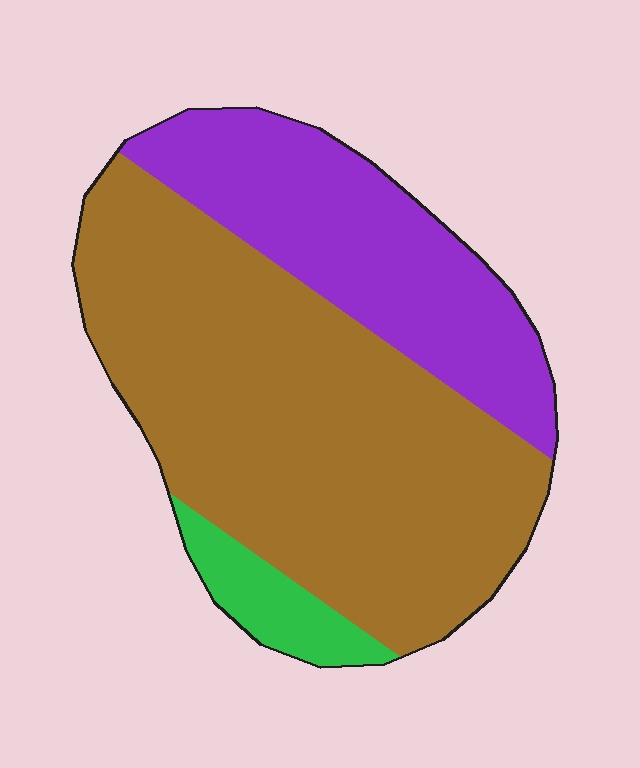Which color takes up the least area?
Green, at roughly 5%.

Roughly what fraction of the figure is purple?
Purple covers 30% of the figure.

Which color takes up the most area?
Brown, at roughly 65%.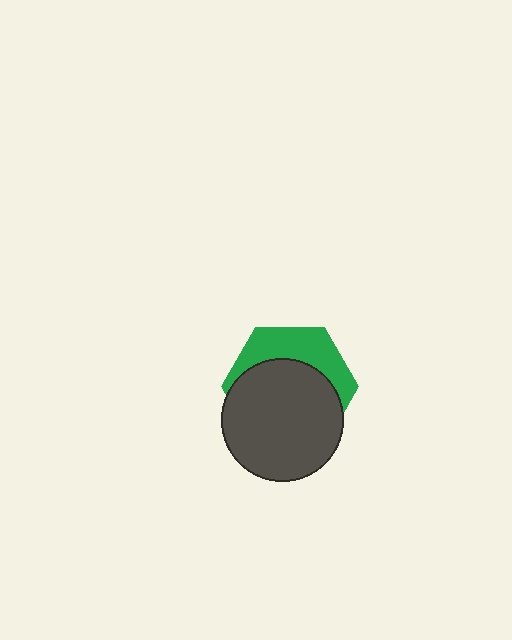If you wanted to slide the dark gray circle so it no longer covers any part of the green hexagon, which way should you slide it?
Slide it down — that is the most direct way to separate the two shapes.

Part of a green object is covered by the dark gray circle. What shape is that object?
It is a hexagon.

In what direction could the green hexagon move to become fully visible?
The green hexagon could move up. That would shift it out from behind the dark gray circle entirely.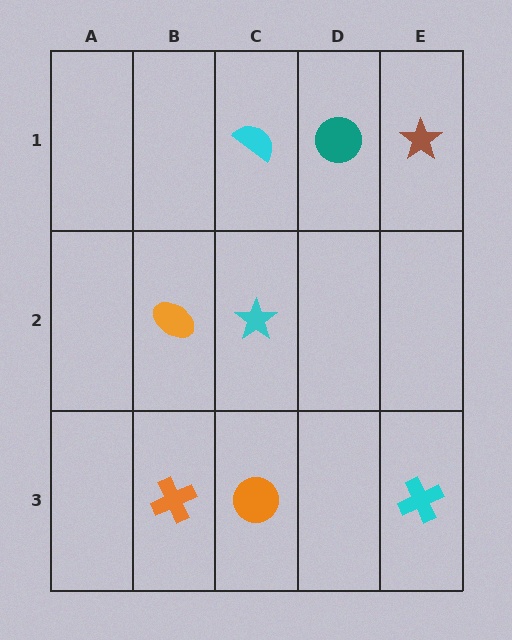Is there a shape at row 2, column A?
No, that cell is empty.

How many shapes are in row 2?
2 shapes.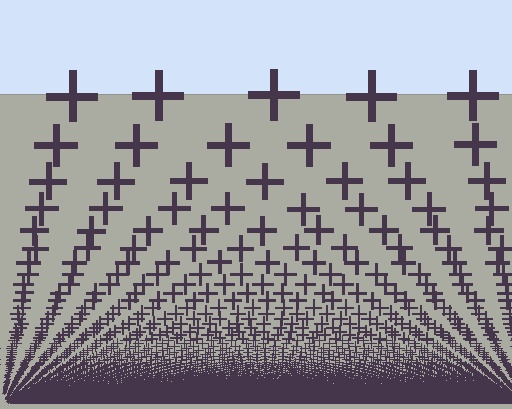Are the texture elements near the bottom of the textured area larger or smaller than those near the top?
Smaller. The gradient is inverted — elements near the bottom are smaller and denser.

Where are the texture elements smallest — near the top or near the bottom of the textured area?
Near the bottom.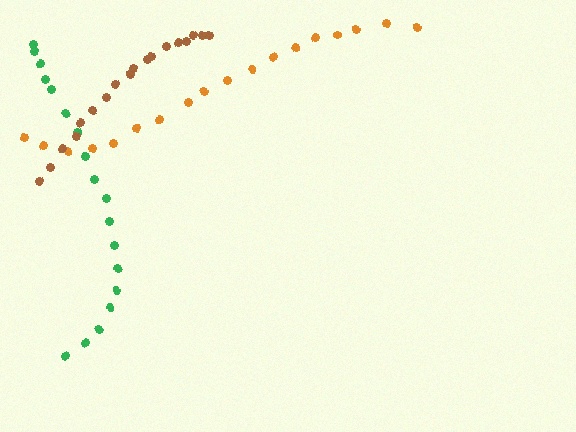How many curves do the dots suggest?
There are 3 distinct paths.